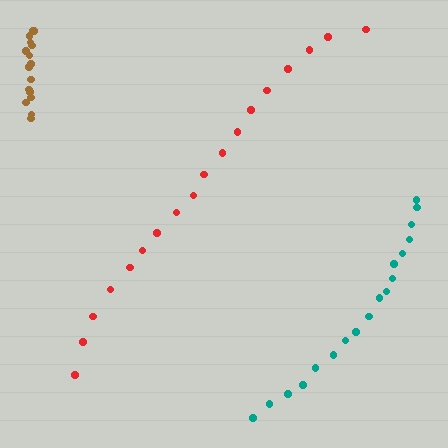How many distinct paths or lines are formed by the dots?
There are 3 distinct paths.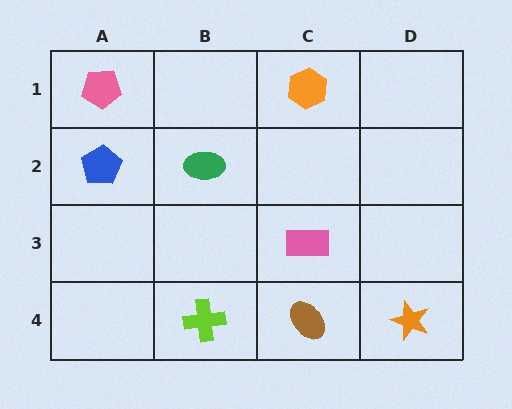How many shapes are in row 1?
2 shapes.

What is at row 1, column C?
An orange hexagon.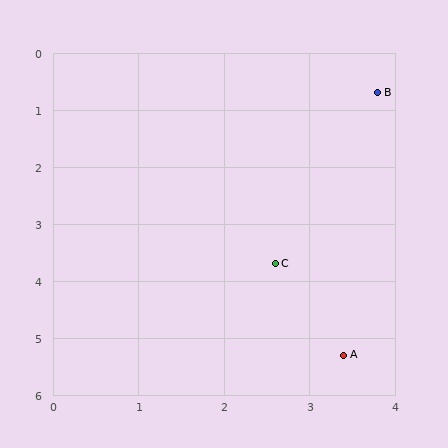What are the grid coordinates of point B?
Point B is at approximately (3.8, 0.7).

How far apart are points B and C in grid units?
Points B and C are about 3.2 grid units apart.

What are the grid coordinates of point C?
Point C is at approximately (2.6, 3.7).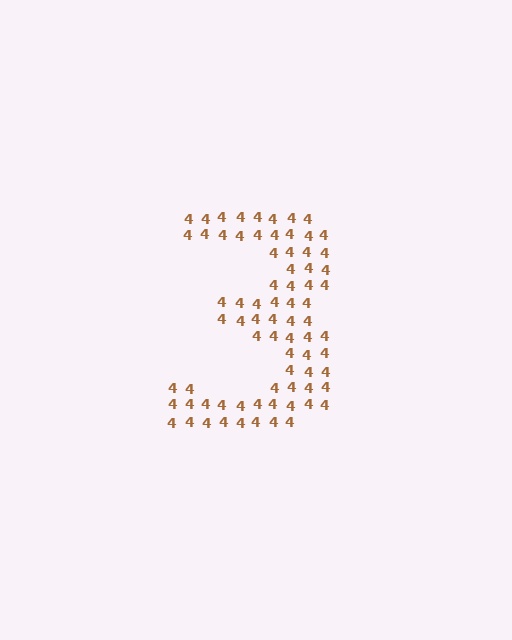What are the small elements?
The small elements are digit 4's.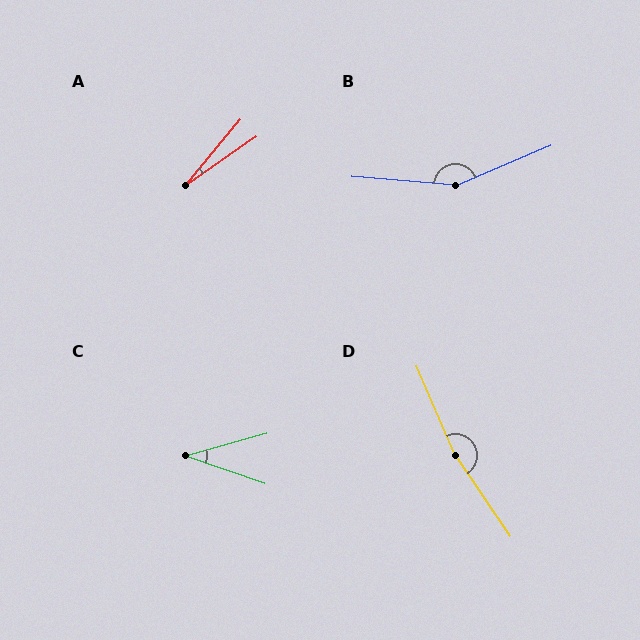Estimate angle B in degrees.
Approximately 152 degrees.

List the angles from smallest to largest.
A (15°), C (35°), B (152°), D (169°).